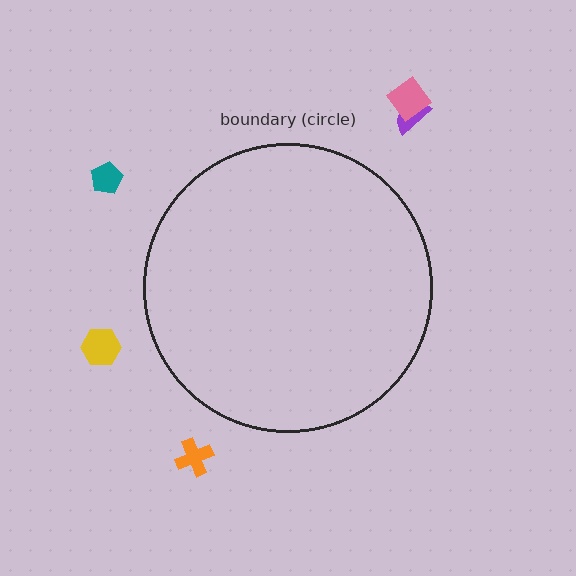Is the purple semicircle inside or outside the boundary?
Outside.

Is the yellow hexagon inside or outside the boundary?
Outside.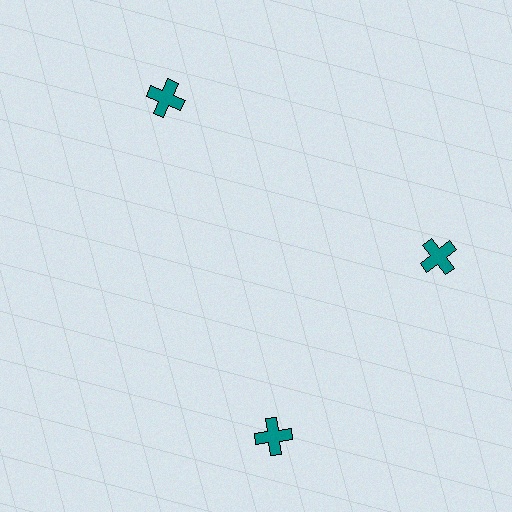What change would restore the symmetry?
The symmetry would be restored by rotating it back into even spacing with its neighbors so that all 3 crosses sit at equal angles and equal distance from the center.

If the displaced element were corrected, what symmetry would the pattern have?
It would have 3-fold rotational symmetry — the pattern would map onto itself every 120 degrees.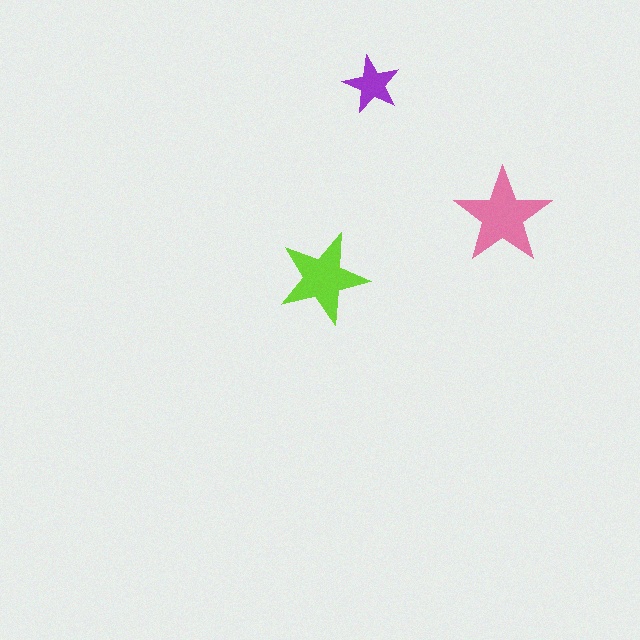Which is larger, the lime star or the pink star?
The pink one.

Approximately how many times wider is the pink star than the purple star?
About 1.5 times wider.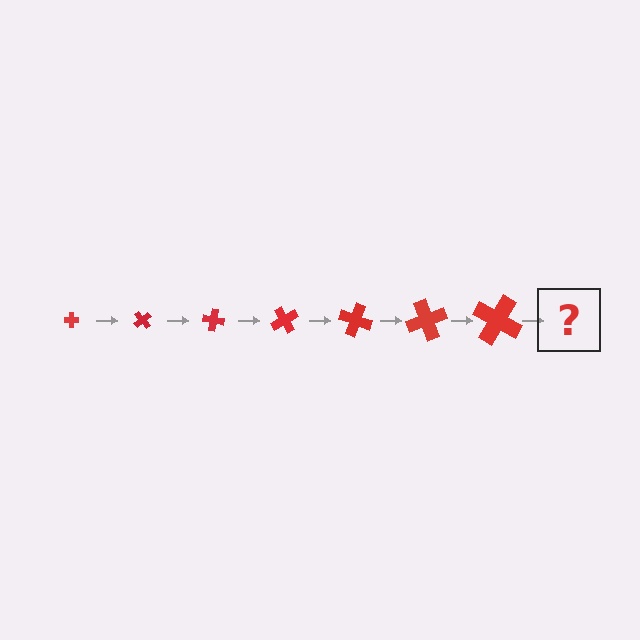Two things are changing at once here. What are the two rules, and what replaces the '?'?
The two rules are that the cross grows larger each step and it rotates 50 degrees each step. The '?' should be a cross, larger than the previous one and rotated 350 degrees from the start.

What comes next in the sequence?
The next element should be a cross, larger than the previous one and rotated 350 degrees from the start.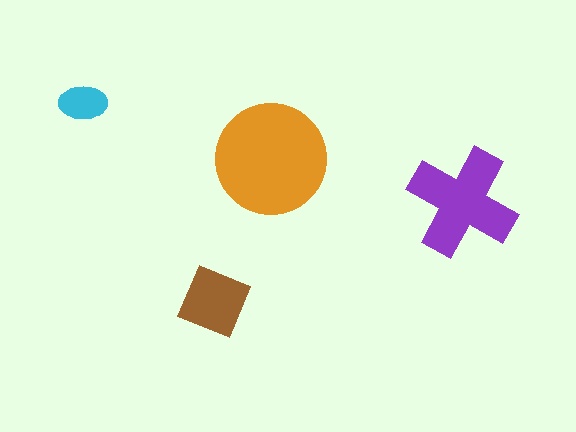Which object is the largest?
The orange circle.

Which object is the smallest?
The cyan ellipse.